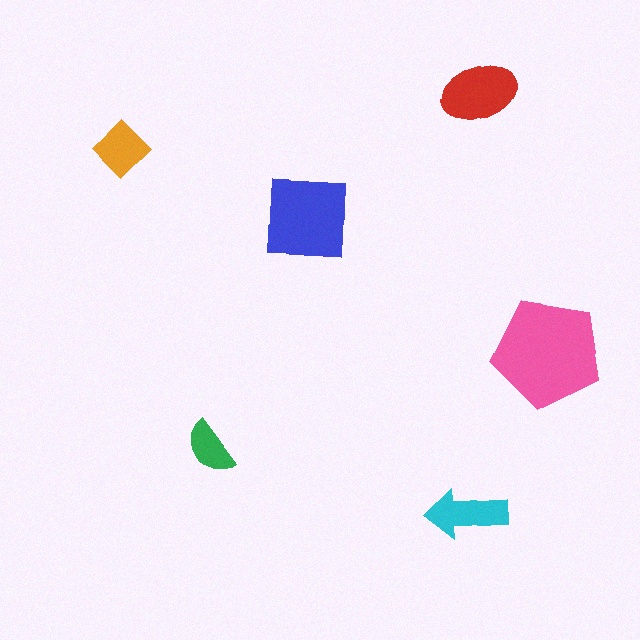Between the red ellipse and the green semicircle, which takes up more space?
The red ellipse.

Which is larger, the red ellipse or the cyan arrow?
The red ellipse.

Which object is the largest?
The pink pentagon.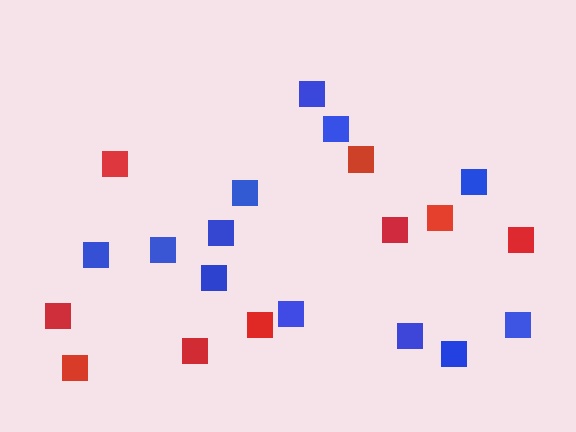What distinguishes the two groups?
There are 2 groups: one group of blue squares (12) and one group of red squares (9).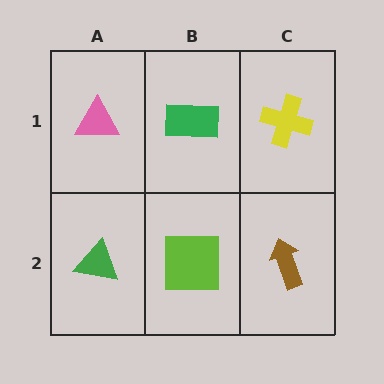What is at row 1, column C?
A yellow cross.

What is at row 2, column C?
A brown arrow.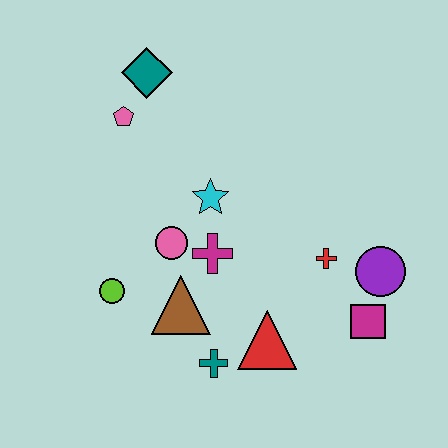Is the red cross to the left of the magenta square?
Yes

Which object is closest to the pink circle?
The magenta cross is closest to the pink circle.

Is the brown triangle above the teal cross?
Yes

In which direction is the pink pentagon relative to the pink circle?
The pink pentagon is above the pink circle.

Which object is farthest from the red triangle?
The teal diamond is farthest from the red triangle.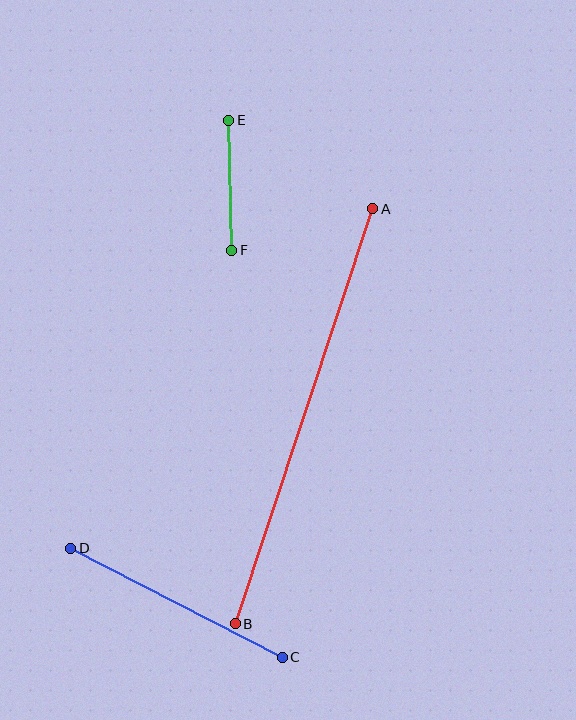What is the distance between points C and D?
The distance is approximately 238 pixels.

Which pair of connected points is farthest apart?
Points A and B are farthest apart.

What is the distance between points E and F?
The distance is approximately 130 pixels.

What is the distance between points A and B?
The distance is approximately 437 pixels.